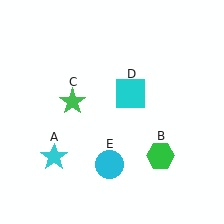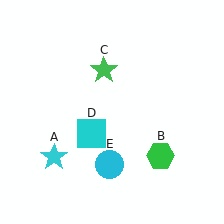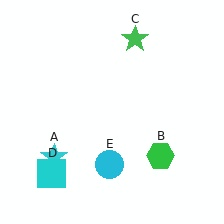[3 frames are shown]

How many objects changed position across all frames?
2 objects changed position: green star (object C), cyan square (object D).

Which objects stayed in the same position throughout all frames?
Cyan star (object A) and green hexagon (object B) and cyan circle (object E) remained stationary.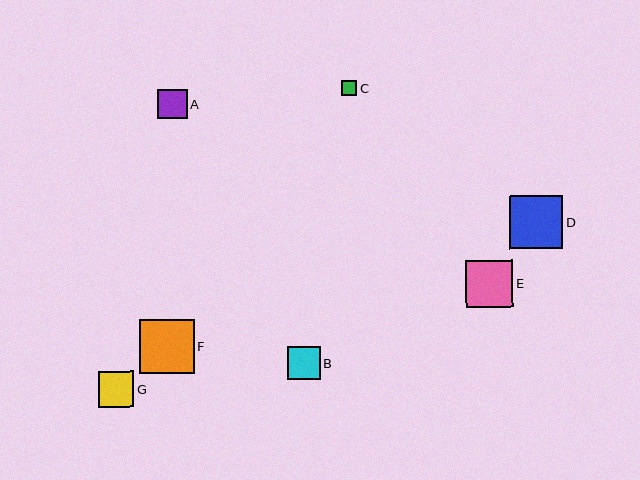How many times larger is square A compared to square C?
Square A is approximately 1.9 times the size of square C.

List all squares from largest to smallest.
From largest to smallest: F, D, E, G, B, A, C.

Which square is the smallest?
Square C is the smallest with a size of approximately 15 pixels.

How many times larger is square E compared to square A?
Square E is approximately 1.6 times the size of square A.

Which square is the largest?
Square F is the largest with a size of approximately 54 pixels.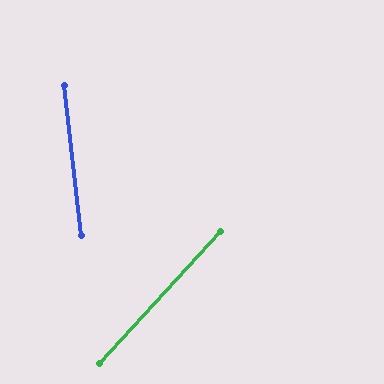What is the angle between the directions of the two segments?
Approximately 49 degrees.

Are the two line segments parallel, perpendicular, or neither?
Neither parallel nor perpendicular — they differ by about 49°.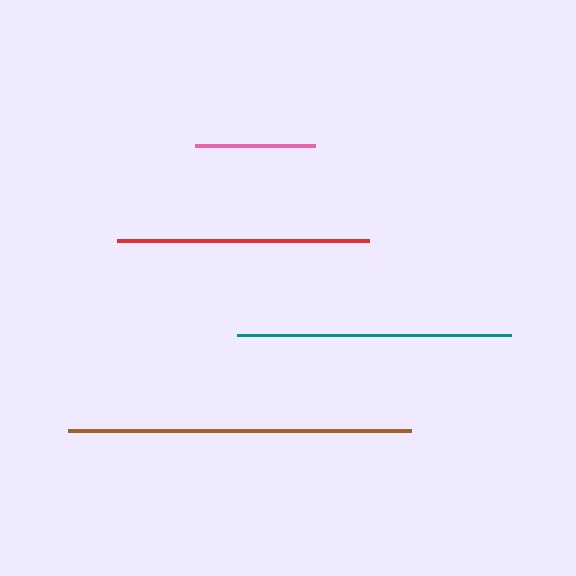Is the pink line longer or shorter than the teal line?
The teal line is longer than the pink line.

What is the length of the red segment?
The red segment is approximately 252 pixels long.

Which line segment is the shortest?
The pink line is the shortest at approximately 120 pixels.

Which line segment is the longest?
The brown line is the longest at approximately 343 pixels.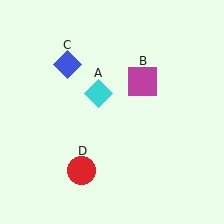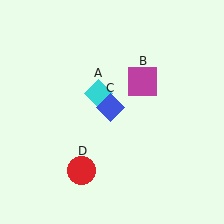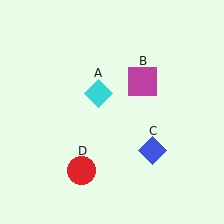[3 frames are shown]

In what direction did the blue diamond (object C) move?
The blue diamond (object C) moved down and to the right.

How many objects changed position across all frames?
1 object changed position: blue diamond (object C).